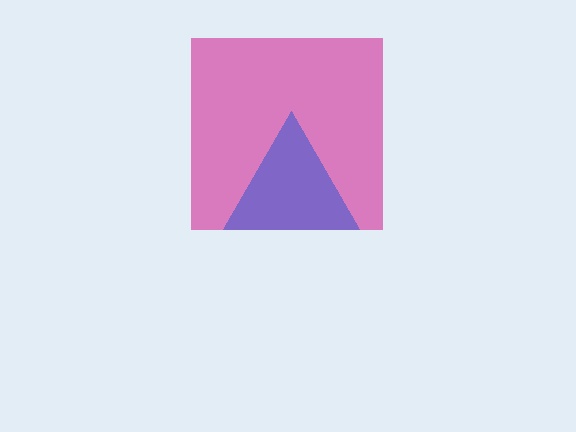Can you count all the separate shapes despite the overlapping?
Yes, there are 2 separate shapes.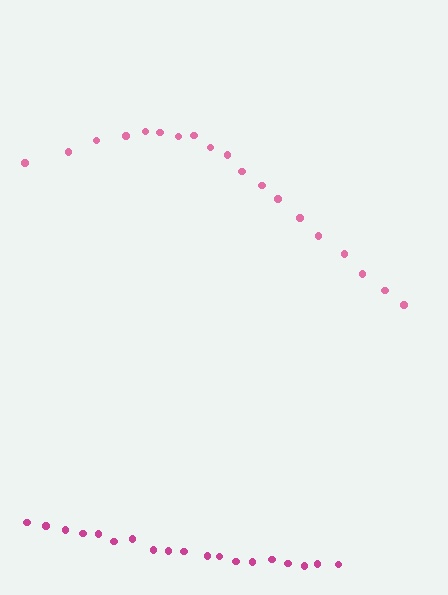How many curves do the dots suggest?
There are 2 distinct paths.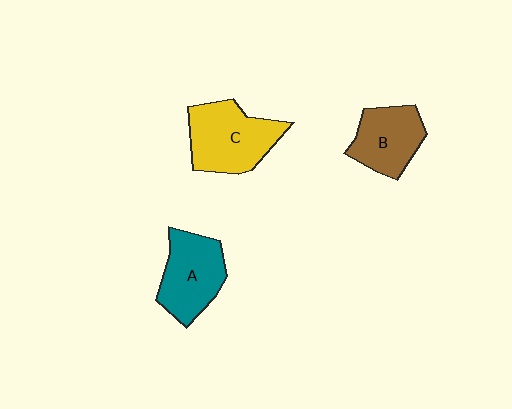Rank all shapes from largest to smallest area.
From largest to smallest: C (yellow), A (teal), B (brown).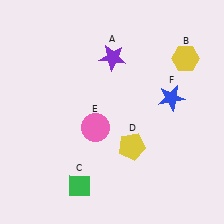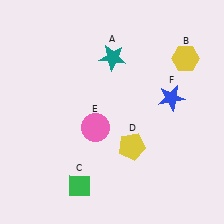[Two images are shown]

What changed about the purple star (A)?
In Image 1, A is purple. In Image 2, it changed to teal.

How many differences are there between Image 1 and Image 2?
There is 1 difference between the two images.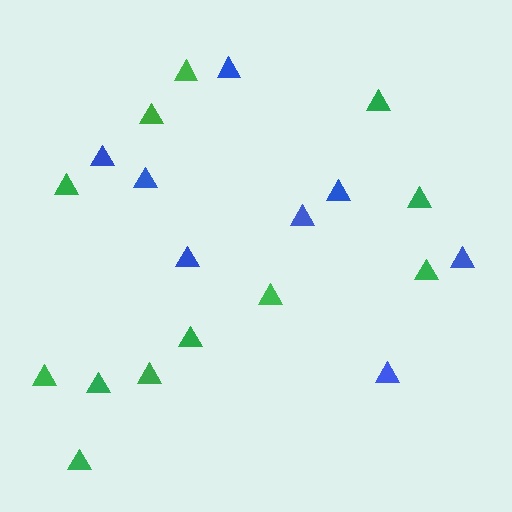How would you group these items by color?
There are 2 groups: one group of blue triangles (8) and one group of green triangles (12).